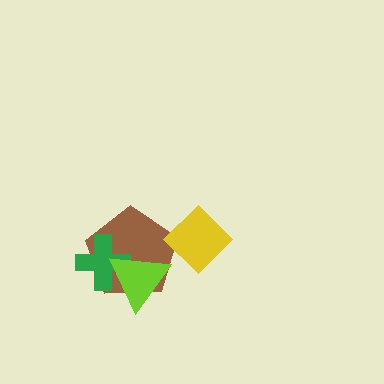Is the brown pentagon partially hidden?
Yes, it is partially covered by another shape.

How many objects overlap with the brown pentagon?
3 objects overlap with the brown pentagon.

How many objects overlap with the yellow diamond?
1 object overlaps with the yellow diamond.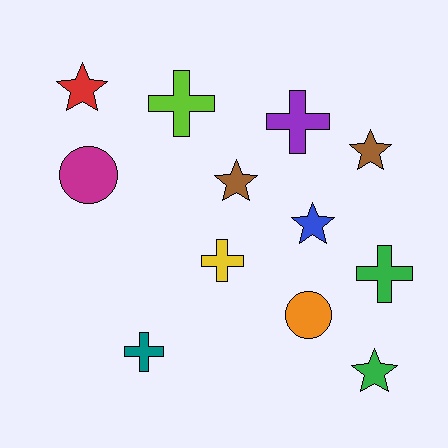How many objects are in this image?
There are 12 objects.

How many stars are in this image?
There are 5 stars.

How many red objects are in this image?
There is 1 red object.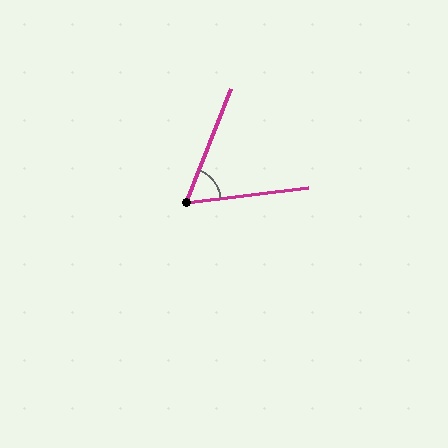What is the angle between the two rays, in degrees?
Approximately 62 degrees.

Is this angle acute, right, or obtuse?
It is acute.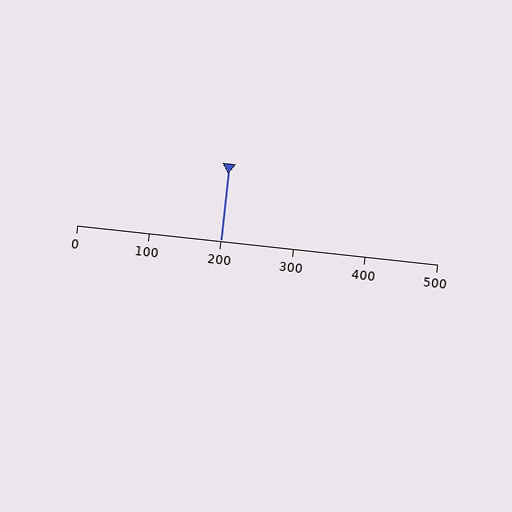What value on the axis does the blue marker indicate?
The marker indicates approximately 200.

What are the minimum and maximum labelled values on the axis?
The axis runs from 0 to 500.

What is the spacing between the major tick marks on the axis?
The major ticks are spaced 100 apart.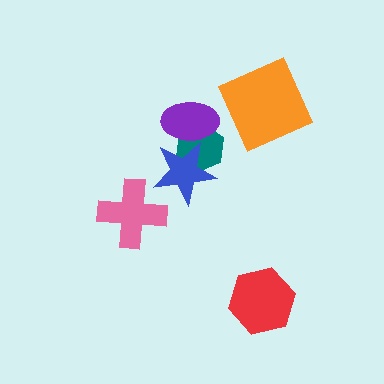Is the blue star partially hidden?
Yes, it is partially covered by another shape.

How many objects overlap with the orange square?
0 objects overlap with the orange square.